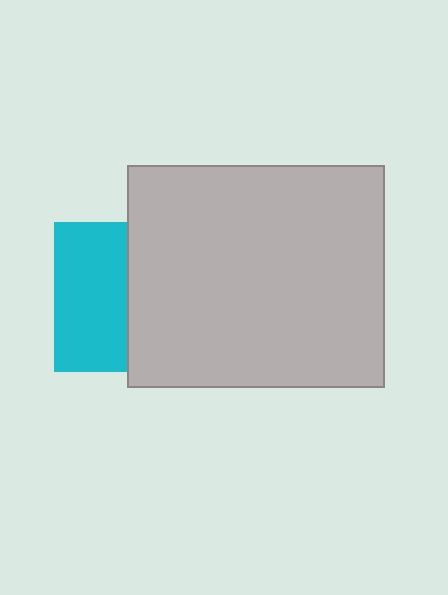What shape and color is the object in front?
The object in front is a light gray rectangle.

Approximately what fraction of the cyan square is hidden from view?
Roughly 51% of the cyan square is hidden behind the light gray rectangle.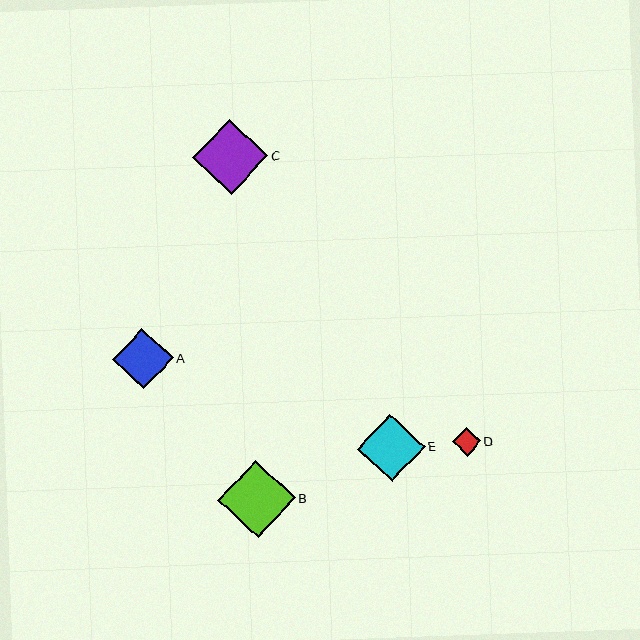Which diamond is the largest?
Diamond B is the largest with a size of approximately 78 pixels.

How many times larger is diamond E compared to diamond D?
Diamond E is approximately 2.4 times the size of diamond D.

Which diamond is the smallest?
Diamond D is the smallest with a size of approximately 28 pixels.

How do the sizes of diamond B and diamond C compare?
Diamond B and diamond C are approximately the same size.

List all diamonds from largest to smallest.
From largest to smallest: B, C, E, A, D.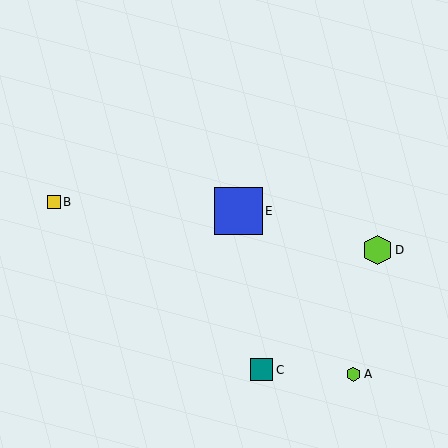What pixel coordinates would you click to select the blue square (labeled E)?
Click at (238, 211) to select the blue square E.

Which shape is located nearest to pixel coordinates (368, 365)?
The lime hexagon (labeled A) at (354, 374) is nearest to that location.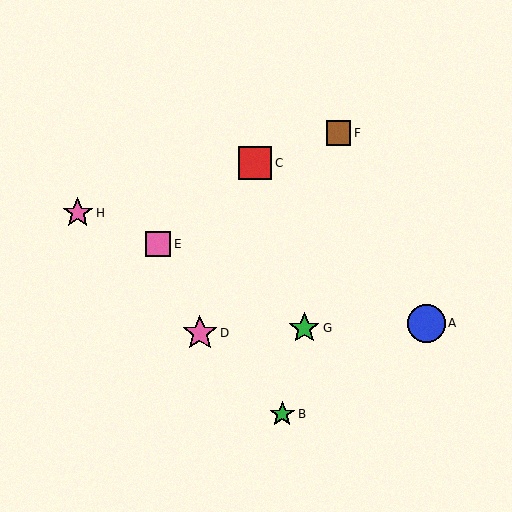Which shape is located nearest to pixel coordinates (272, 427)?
The green star (labeled B) at (282, 414) is nearest to that location.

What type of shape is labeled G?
Shape G is a green star.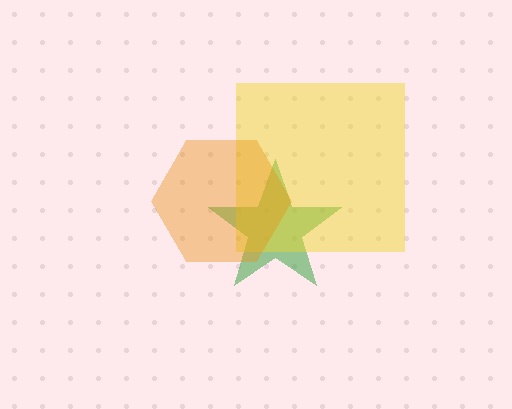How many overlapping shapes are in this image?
There are 3 overlapping shapes in the image.